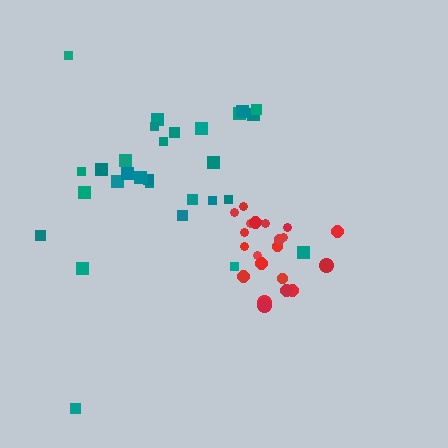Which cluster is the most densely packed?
Red.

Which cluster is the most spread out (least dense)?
Teal.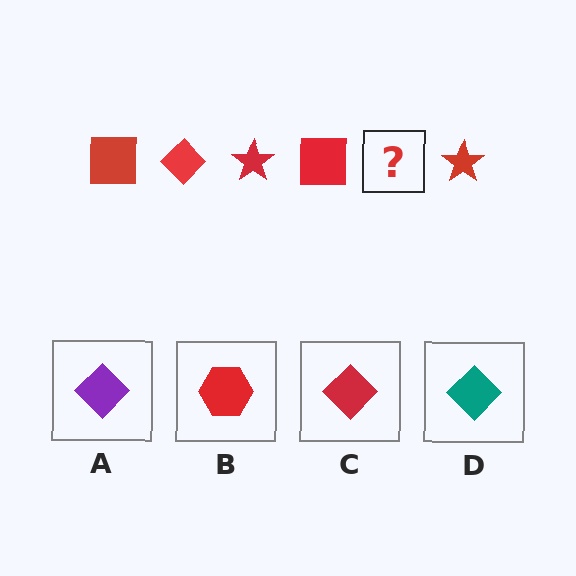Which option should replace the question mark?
Option C.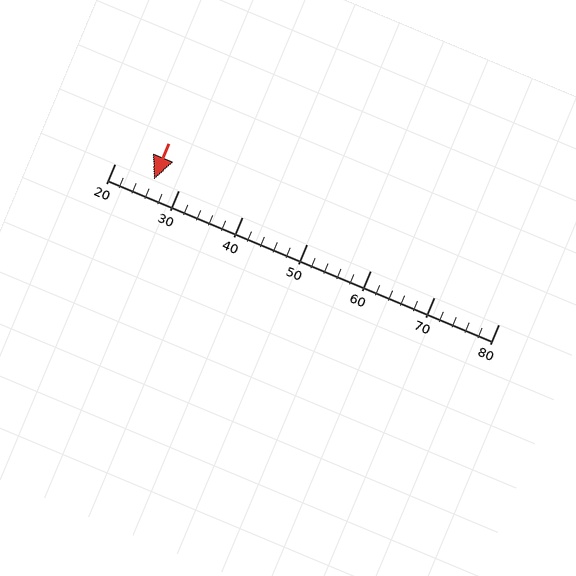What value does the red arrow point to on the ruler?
The red arrow points to approximately 26.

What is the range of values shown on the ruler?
The ruler shows values from 20 to 80.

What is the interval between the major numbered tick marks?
The major tick marks are spaced 10 units apart.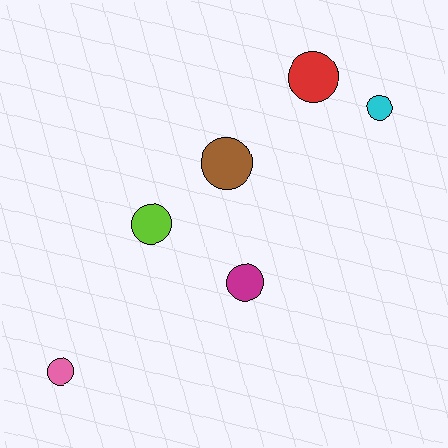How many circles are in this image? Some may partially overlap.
There are 6 circles.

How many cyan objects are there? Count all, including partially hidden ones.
There is 1 cyan object.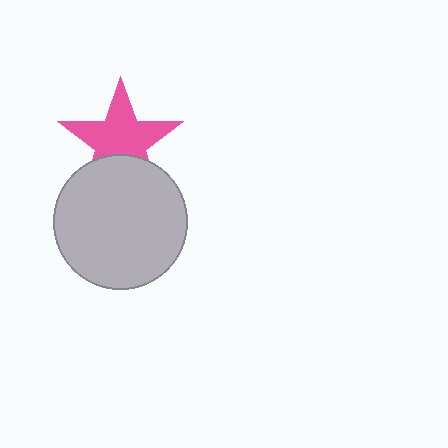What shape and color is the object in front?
The object in front is a light gray circle.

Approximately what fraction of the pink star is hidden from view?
Roughly 31% of the pink star is hidden behind the light gray circle.